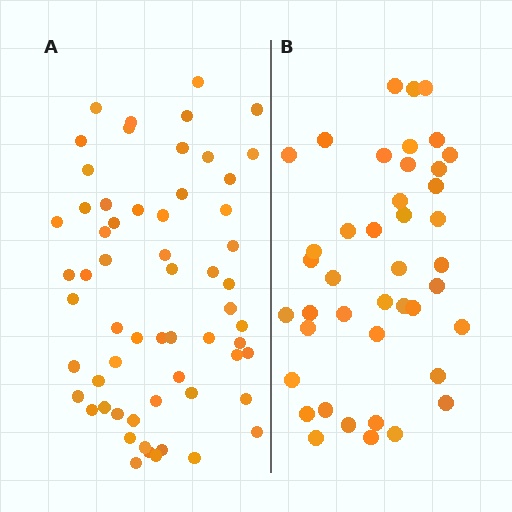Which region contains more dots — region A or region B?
Region A (the left region) has more dots.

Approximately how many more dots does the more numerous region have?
Region A has approximately 20 more dots than region B.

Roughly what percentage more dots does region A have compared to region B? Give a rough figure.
About 45% more.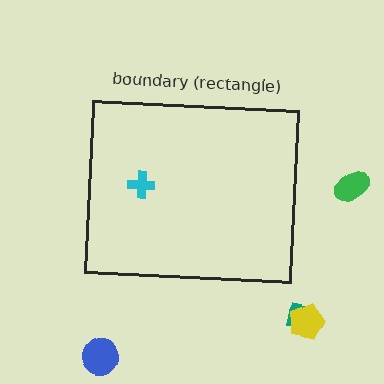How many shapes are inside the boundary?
1 inside, 4 outside.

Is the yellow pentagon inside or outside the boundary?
Outside.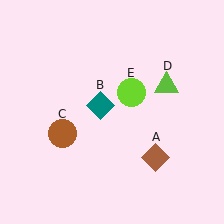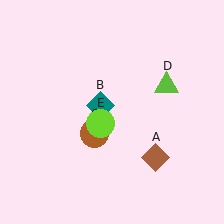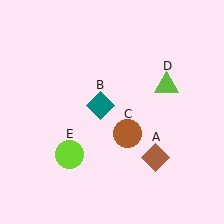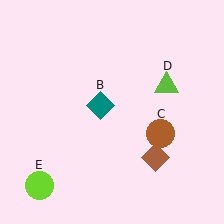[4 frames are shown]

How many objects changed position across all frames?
2 objects changed position: brown circle (object C), lime circle (object E).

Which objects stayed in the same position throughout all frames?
Brown diamond (object A) and teal diamond (object B) and lime triangle (object D) remained stationary.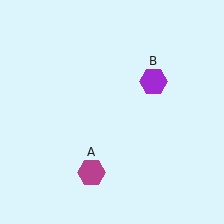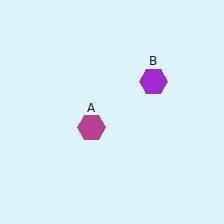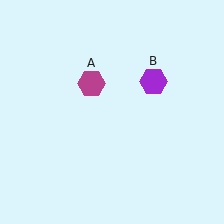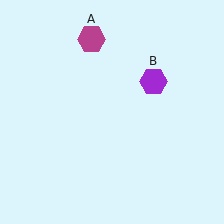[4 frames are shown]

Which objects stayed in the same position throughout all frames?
Purple hexagon (object B) remained stationary.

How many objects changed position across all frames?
1 object changed position: magenta hexagon (object A).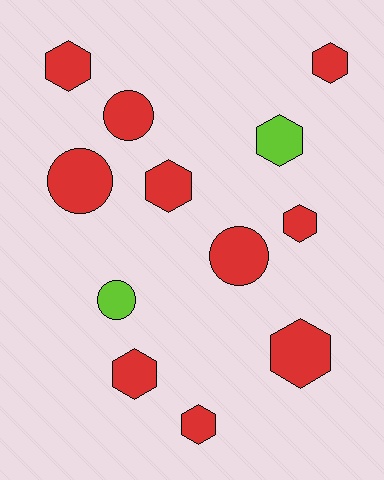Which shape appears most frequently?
Hexagon, with 8 objects.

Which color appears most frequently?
Red, with 10 objects.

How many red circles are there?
There are 3 red circles.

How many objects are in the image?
There are 12 objects.